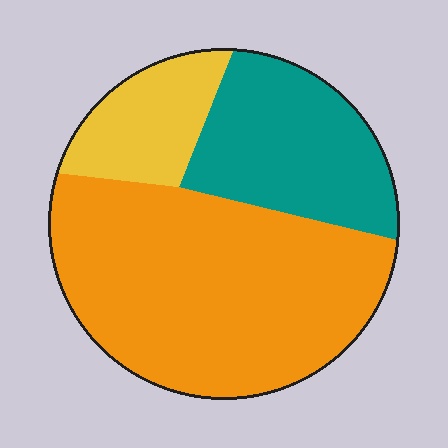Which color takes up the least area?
Yellow, at roughly 15%.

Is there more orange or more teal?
Orange.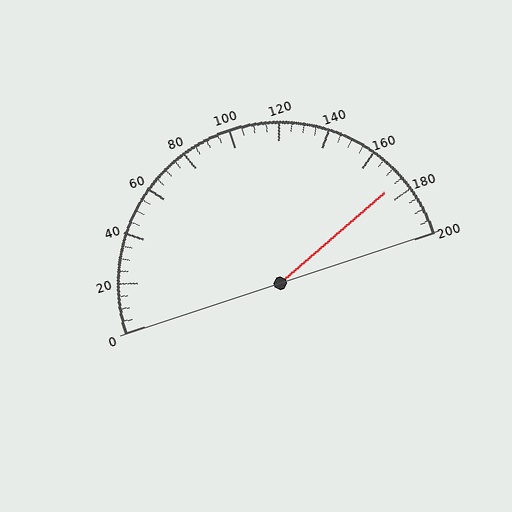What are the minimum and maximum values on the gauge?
The gauge ranges from 0 to 200.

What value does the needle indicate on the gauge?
The needle indicates approximately 175.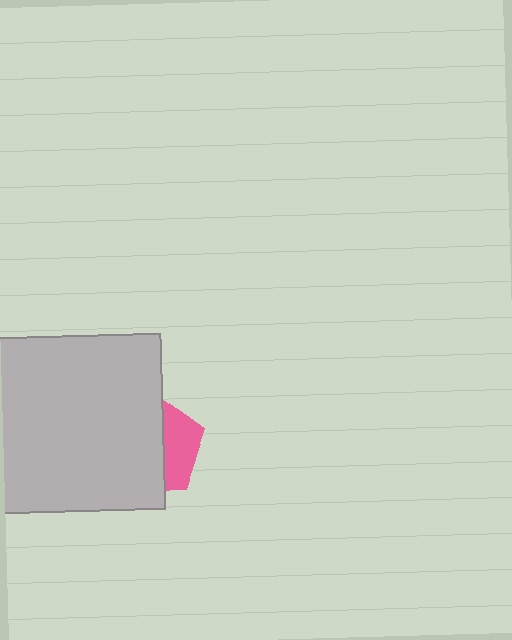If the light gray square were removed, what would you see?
You would see the complete pink pentagon.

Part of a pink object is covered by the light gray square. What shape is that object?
It is a pentagon.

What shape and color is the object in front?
The object in front is a light gray square.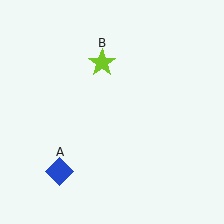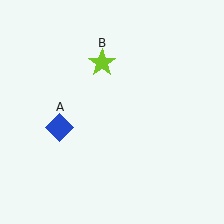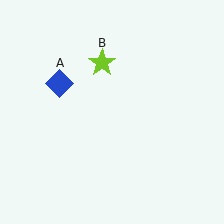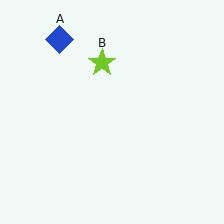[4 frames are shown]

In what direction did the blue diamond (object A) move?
The blue diamond (object A) moved up.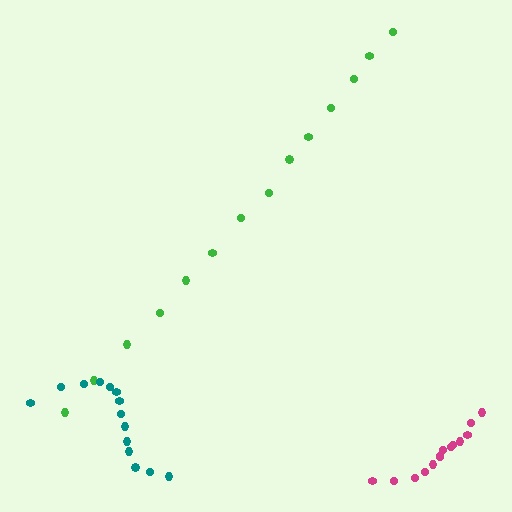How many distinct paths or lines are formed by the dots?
There are 3 distinct paths.